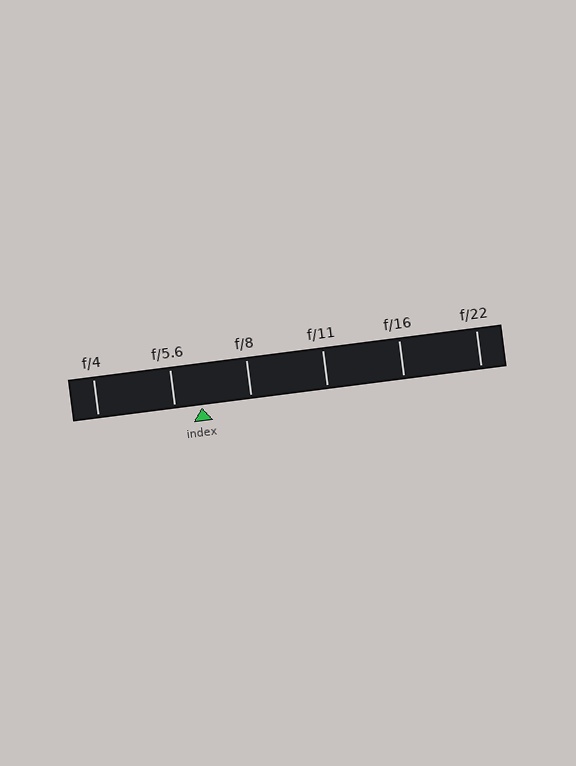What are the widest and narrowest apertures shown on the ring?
The widest aperture shown is f/4 and the narrowest is f/22.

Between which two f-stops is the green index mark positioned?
The index mark is between f/5.6 and f/8.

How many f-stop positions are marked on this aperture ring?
There are 6 f-stop positions marked.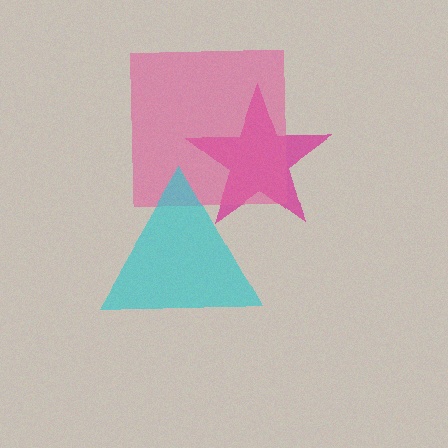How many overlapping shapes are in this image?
There are 3 overlapping shapes in the image.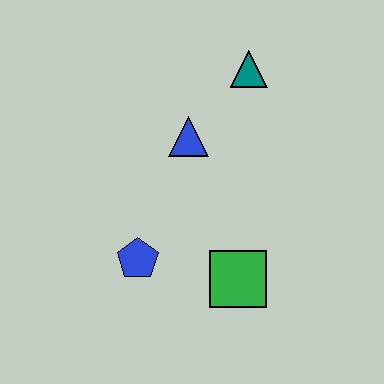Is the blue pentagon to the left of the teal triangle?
Yes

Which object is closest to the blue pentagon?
The green square is closest to the blue pentagon.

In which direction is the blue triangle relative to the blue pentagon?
The blue triangle is above the blue pentagon.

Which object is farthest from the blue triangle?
The green square is farthest from the blue triangle.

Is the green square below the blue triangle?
Yes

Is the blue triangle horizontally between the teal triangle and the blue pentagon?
Yes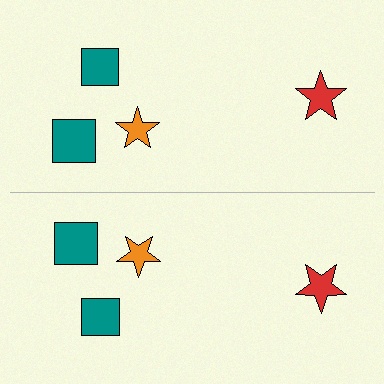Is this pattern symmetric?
Yes, this pattern has bilateral (reflection) symmetry.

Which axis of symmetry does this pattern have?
The pattern has a horizontal axis of symmetry running through the center of the image.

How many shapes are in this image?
There are 8 shapes in this image.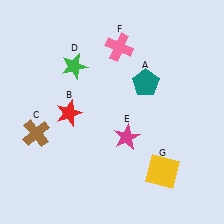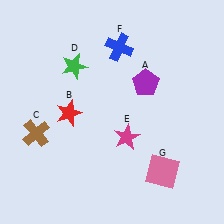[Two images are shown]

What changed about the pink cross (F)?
In Image 1, F is pink. In Image 2, it changed to blue.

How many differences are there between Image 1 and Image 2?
There are 3 differences between the two images.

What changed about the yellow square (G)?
In Image 1, G is yellow. In Image 2, it changed to pink.